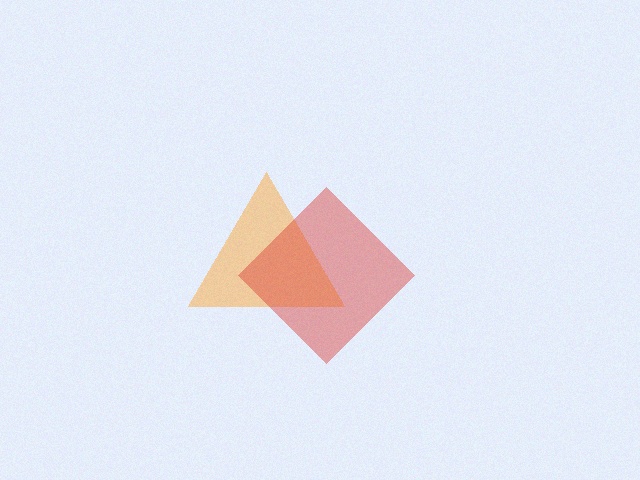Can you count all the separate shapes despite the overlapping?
Yes, there are 2 separate shapes.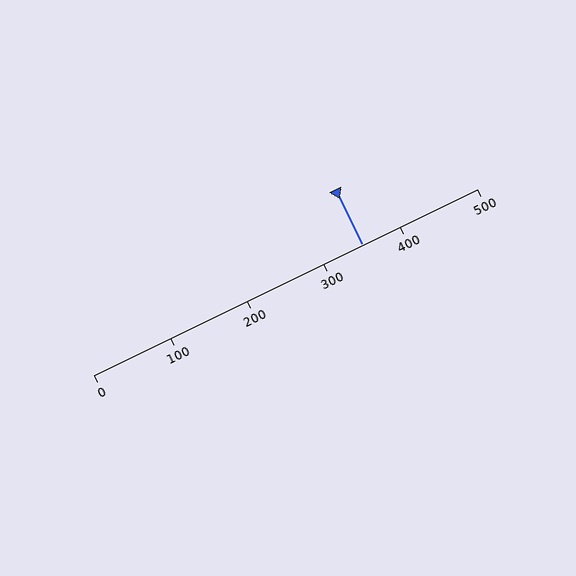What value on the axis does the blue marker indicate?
The marker indicates approximately 350.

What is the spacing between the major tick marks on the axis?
The major ticks are spaced 100 apart.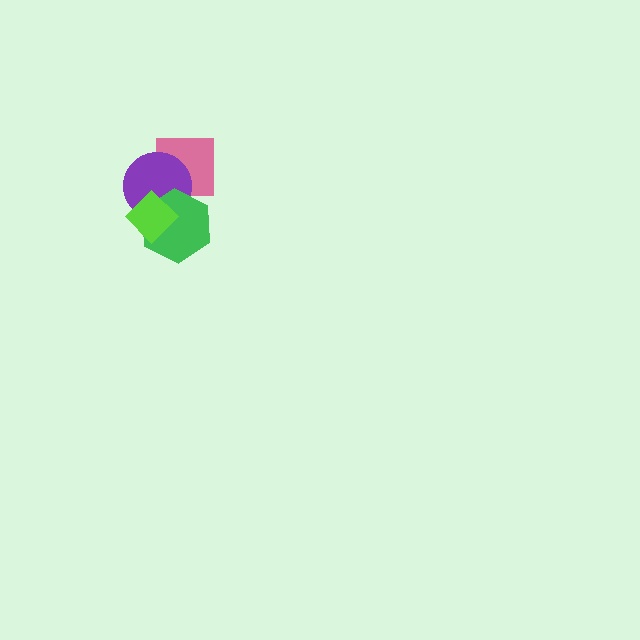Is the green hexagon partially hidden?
Yes, it is partially covered by another shape.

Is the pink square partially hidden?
Yes, it is partially covered by another shape.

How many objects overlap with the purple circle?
3 objects overlap with the purple circle.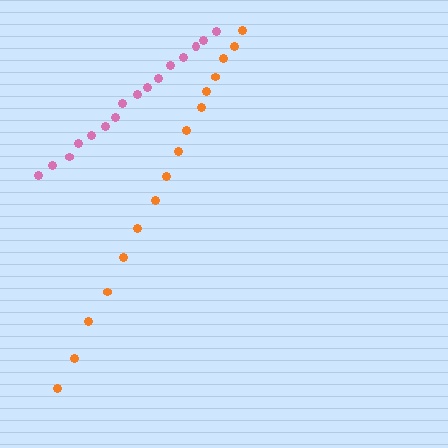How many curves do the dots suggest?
There are 2 distinct paths.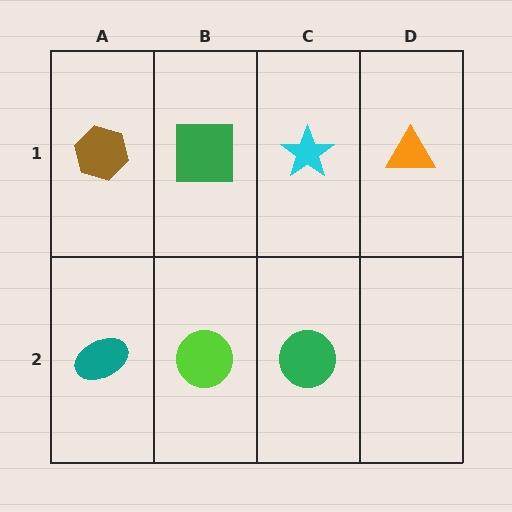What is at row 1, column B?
A green square.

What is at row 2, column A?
A teal ellipse.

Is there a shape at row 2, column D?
No, that cell is empty.